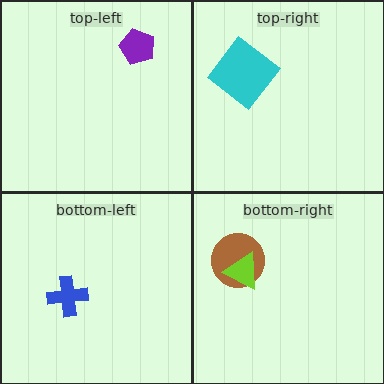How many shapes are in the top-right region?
1.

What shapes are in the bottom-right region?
The brown circle, the lime triangle.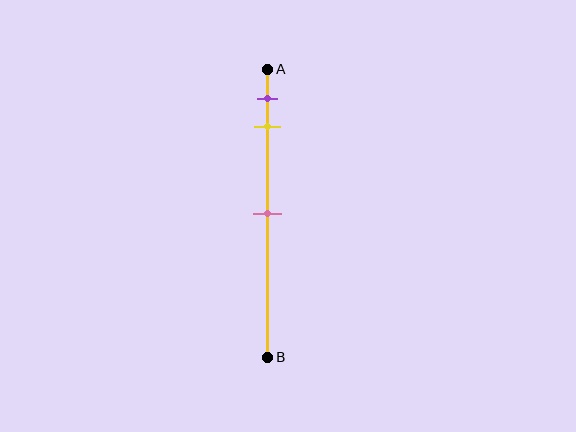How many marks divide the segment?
There are 3 marks dividing the segment.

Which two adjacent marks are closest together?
The purple and yellow marks are the closest adjacent pair.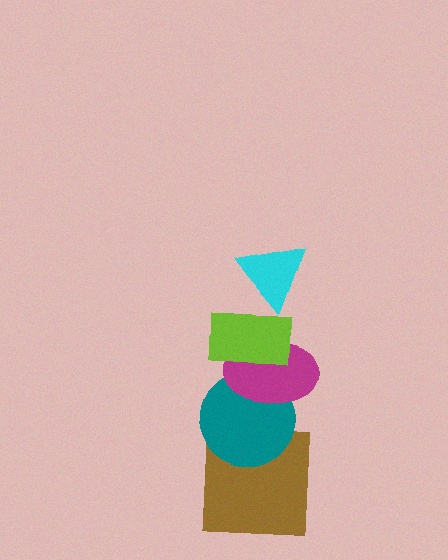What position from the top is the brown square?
The brown square is 5th from the top.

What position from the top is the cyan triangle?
The cyan triangle is 1st from the top.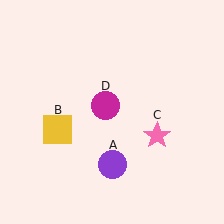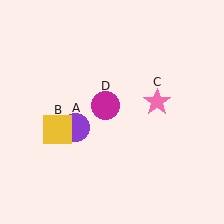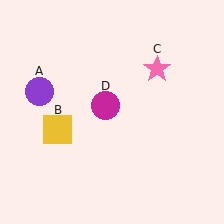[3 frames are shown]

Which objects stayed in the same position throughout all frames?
Yellow square (object B) and magenta circle (object D) remained stationary.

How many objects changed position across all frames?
2 objects changed position: purple circle (object A), pink star (object C).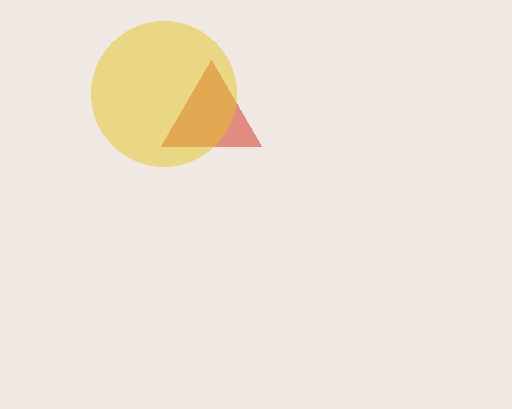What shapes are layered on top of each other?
The layered shapes are: a red triangle, a yellow circle.